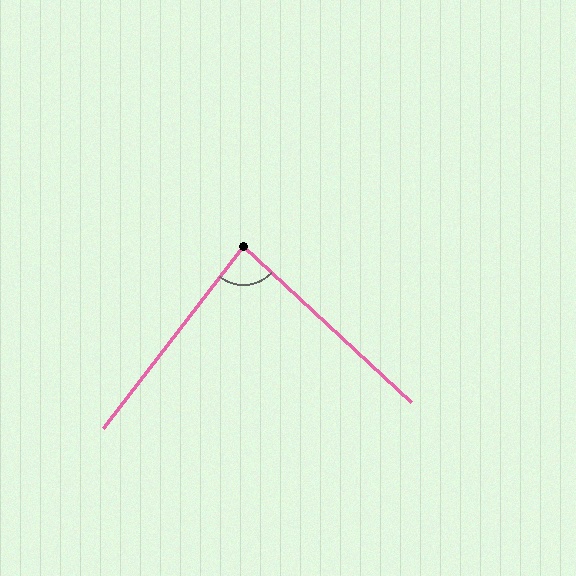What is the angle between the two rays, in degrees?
Approximately 85 degrees.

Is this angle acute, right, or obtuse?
It is acute.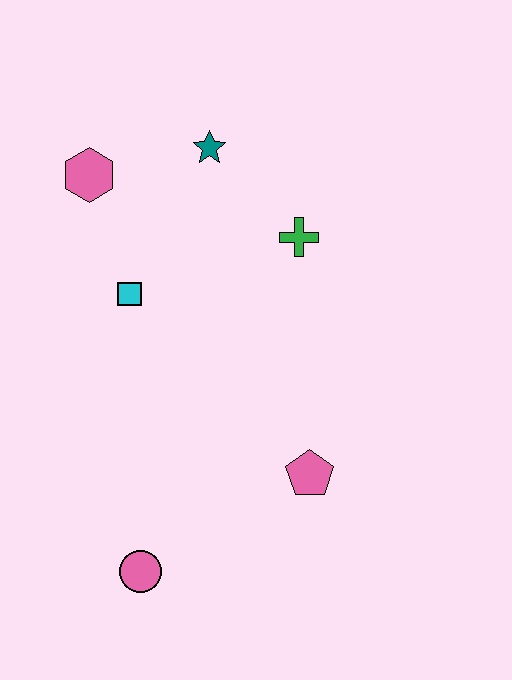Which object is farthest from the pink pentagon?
The pink hexagon is farthest from the pink pentagon.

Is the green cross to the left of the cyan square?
No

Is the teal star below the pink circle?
No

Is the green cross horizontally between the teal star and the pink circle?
No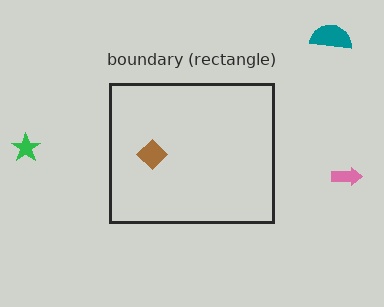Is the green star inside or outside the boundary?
Outside.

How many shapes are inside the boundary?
1 inside, 3 outside.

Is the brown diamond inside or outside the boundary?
Inside.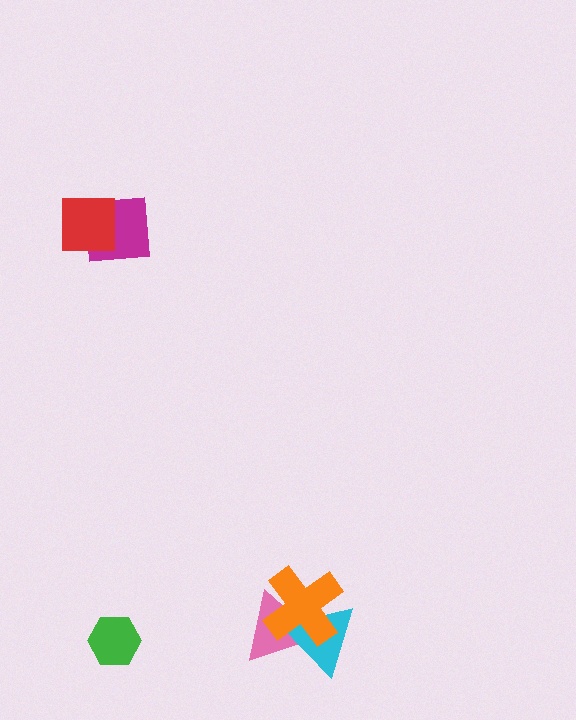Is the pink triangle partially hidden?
Yes, it is partially covered by another shape.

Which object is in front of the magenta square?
The red square is in front of the magenta square.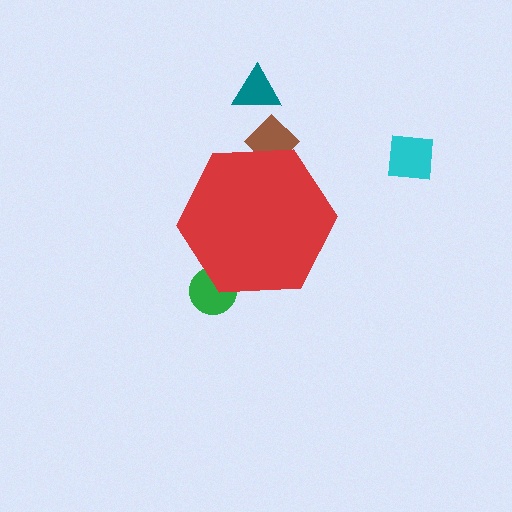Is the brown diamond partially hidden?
Yes, the brown diamond is partially hidden behind the red hexagon.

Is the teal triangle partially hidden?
No, the teal triangle is fully visible.